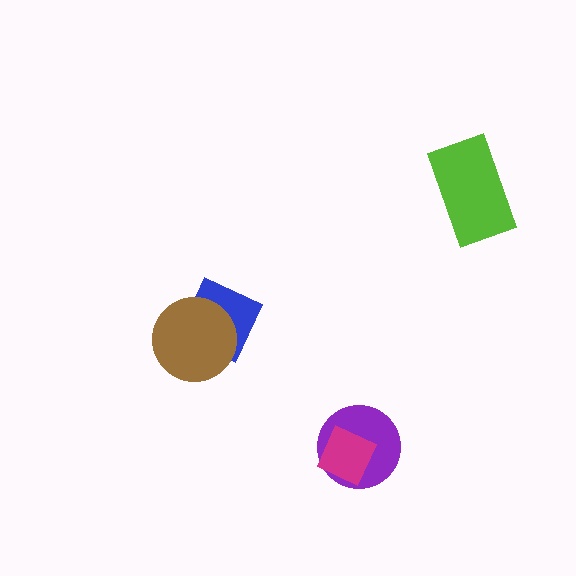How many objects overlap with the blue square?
1 object overlaps with the blue square.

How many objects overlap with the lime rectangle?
0 objects overlap with the lime rectangle.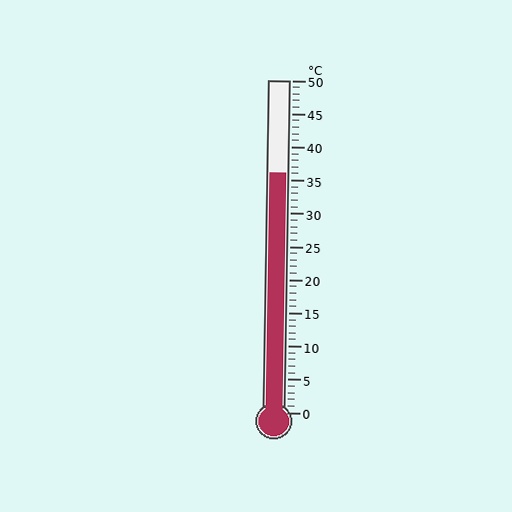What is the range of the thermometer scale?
The thermometer scale ranges from 0°C to 50°C.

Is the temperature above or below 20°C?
The temperature is above 20°C.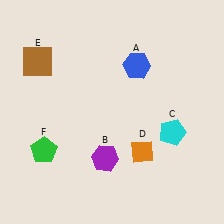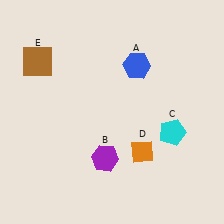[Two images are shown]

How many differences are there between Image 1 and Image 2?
There is 1 difference between the two images.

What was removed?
The green pentagon (F) was removed in Image 2.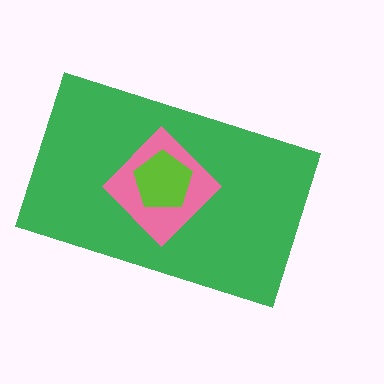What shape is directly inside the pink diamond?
The lime pentagon.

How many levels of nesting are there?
3.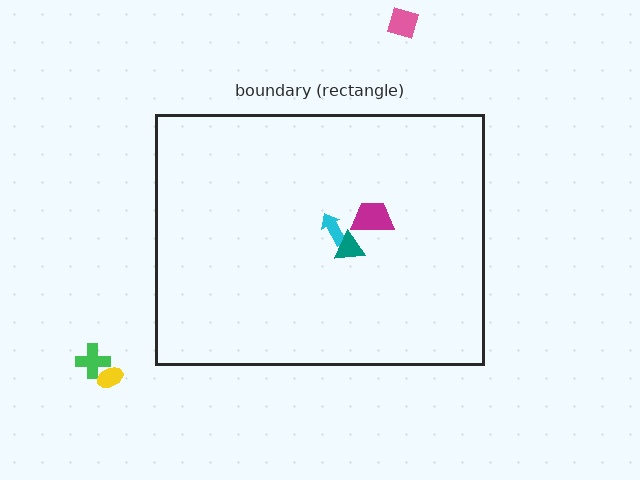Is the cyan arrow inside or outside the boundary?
Inside.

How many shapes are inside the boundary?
3 inside, 3 outside.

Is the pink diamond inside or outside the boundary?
Outside.